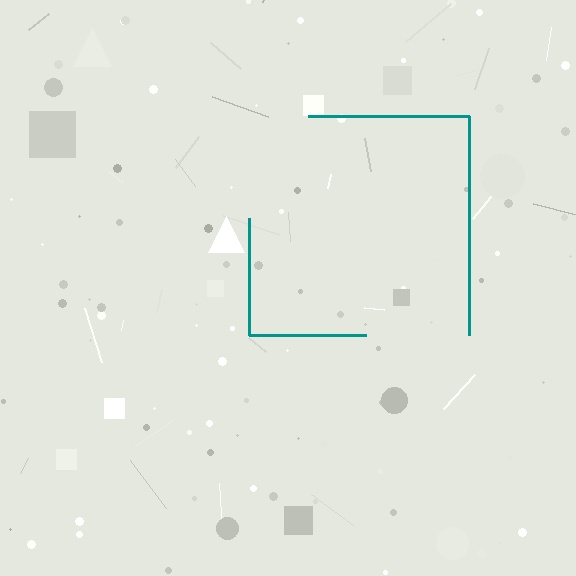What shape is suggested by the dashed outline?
The dashed outline suggests a square.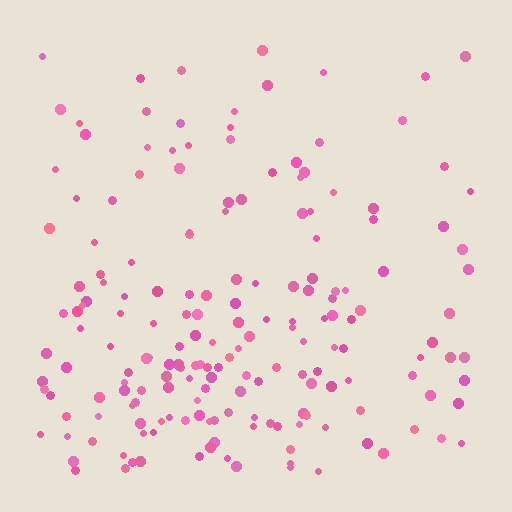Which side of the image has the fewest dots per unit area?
The top.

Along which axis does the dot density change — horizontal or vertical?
Vertical.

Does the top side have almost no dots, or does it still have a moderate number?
Still a moderate number, just noticeably fewer than the bottom.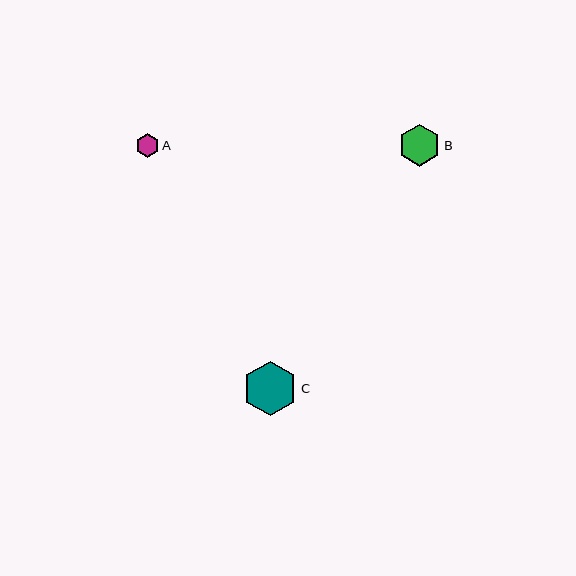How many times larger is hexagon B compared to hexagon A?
Hexagon B is approximately 1.8 times the size of hexagon A.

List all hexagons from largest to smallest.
From largest to smallest: C, B, A.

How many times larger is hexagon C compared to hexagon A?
Hexagon C is approximately 2.3 times the size of hexagon A.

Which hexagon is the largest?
Hexagon C is the largest with a size of approximately 55 pixels.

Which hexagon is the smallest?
Hexagon A is the smallest with a size of approximately 24 pixels.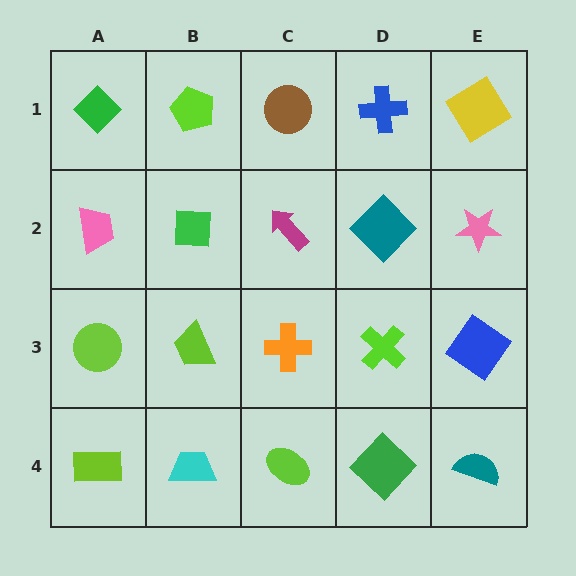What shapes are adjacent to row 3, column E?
A pink star (row 2, column E), a teal semicircle (row 4, column E), a lime cross (row 3, column D).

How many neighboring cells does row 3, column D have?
4.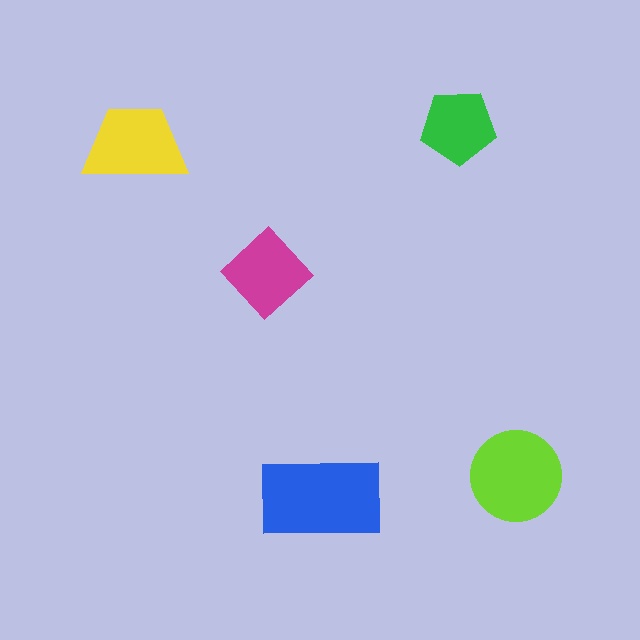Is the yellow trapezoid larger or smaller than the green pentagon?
Larger.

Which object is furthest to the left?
The yellow trapezoid is leftmost.